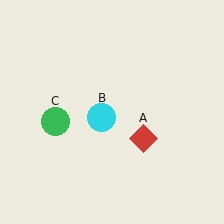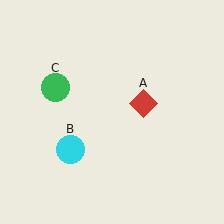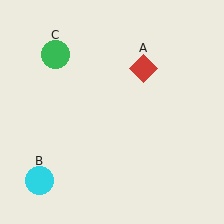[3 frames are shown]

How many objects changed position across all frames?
3 objects changed position: red diamond (object A), cyan circle (object B), green circle (object C).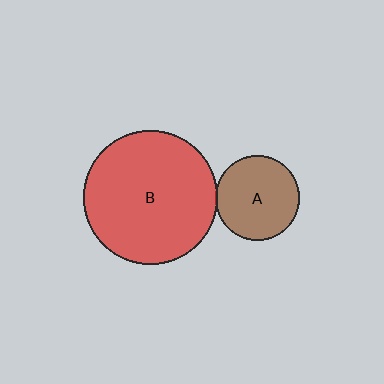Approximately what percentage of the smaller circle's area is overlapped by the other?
Approximately 5%.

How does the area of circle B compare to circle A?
Approximately 2.5 times.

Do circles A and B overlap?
Yes.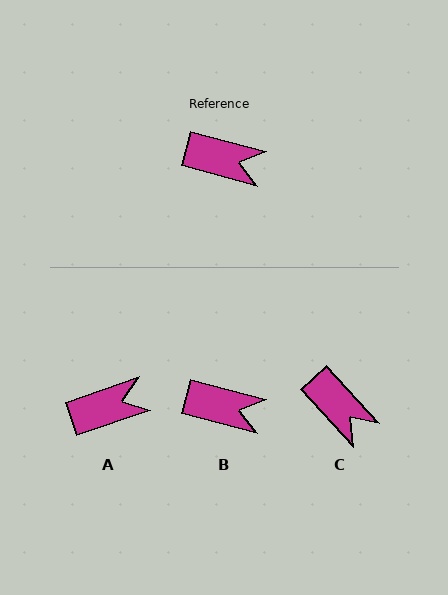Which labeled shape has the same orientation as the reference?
B.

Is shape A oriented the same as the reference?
No, it is off by about 34 degrees.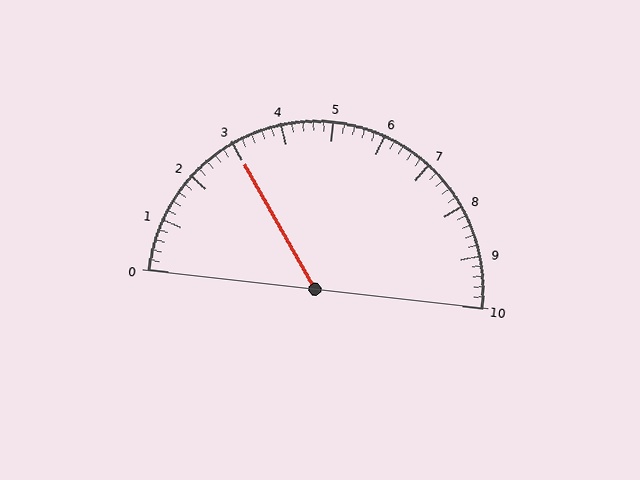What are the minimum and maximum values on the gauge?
The gauge ranges from 0 to 10.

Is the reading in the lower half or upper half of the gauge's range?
The reading is in the lower half of the range (0 to 10).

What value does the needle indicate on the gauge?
The needle indicates approximately 3.0.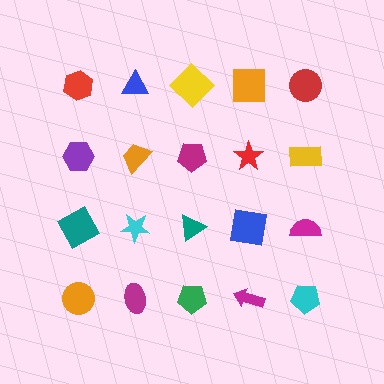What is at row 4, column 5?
A cyan pentagon.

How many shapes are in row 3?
5 shapes.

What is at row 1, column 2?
A blue triangle.